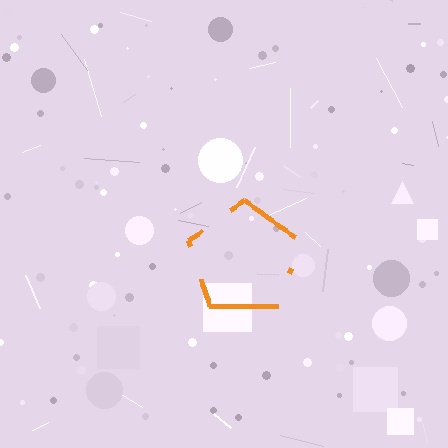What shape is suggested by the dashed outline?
The dashed outline suggests a pentagon.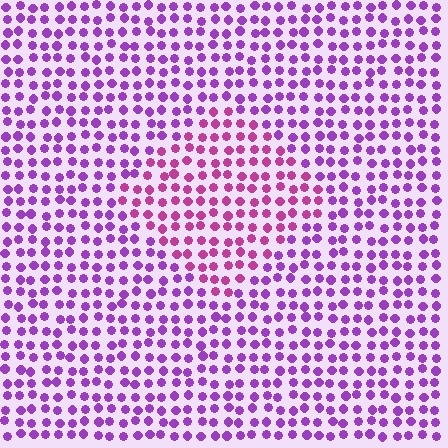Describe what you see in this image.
The image is filled with small purple elements in a uniform arrangement. A diamond-shaped region is visible where the elements are tinted to a slightly different hue, forming a subtle color boundary.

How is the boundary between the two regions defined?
The boundary is defined purely by a slight shift in hue (about 34 degrees). Spacing, size, and orientation are identical on both sides.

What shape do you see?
I see a diamond.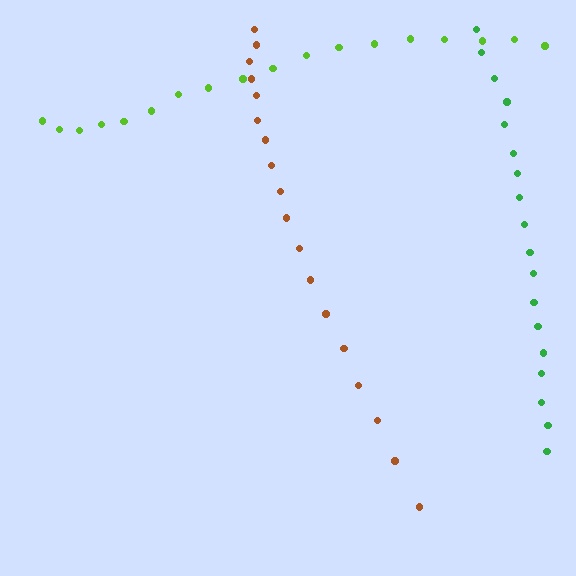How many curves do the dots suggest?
There are 3 distinct paths.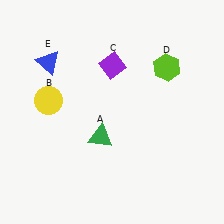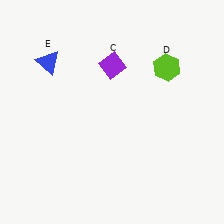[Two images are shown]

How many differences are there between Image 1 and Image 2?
There are 2 differences between the two images.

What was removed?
The green triangle (A), the yellow circle (B) were removed in Image 2.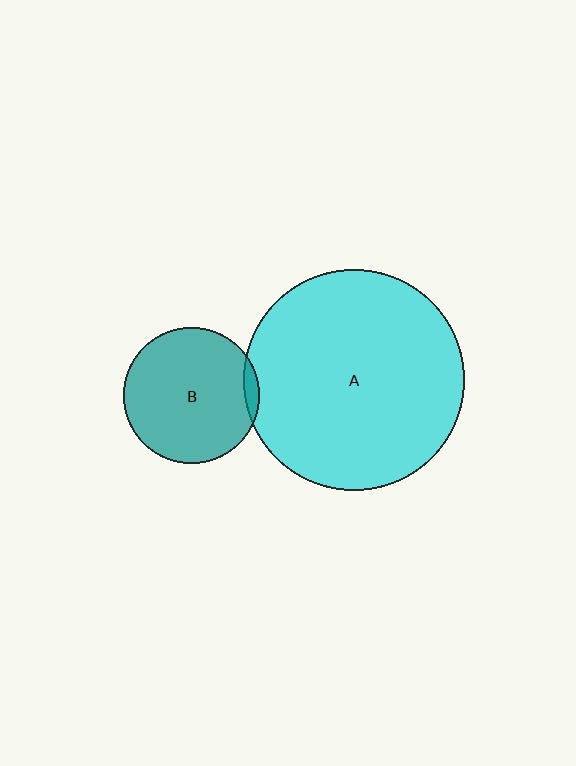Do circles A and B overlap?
Yes.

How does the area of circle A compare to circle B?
Approximately 2.6 times.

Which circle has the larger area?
Circle A (cyan).